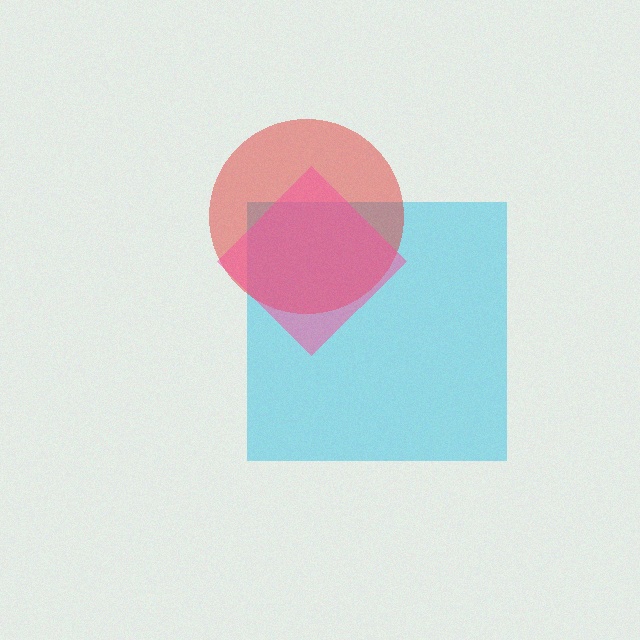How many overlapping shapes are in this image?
There are 3 overlapping shapes in the image.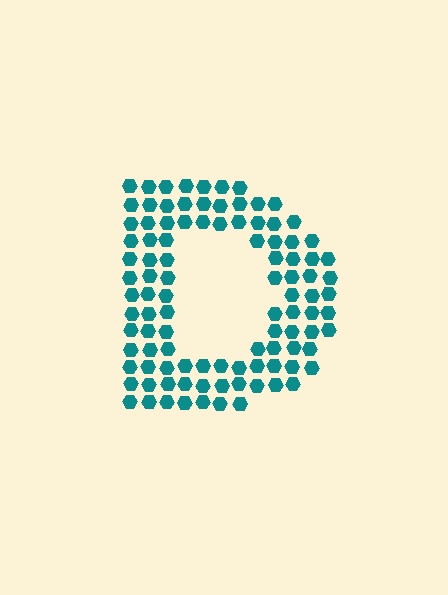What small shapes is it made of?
It is made of small hexagons.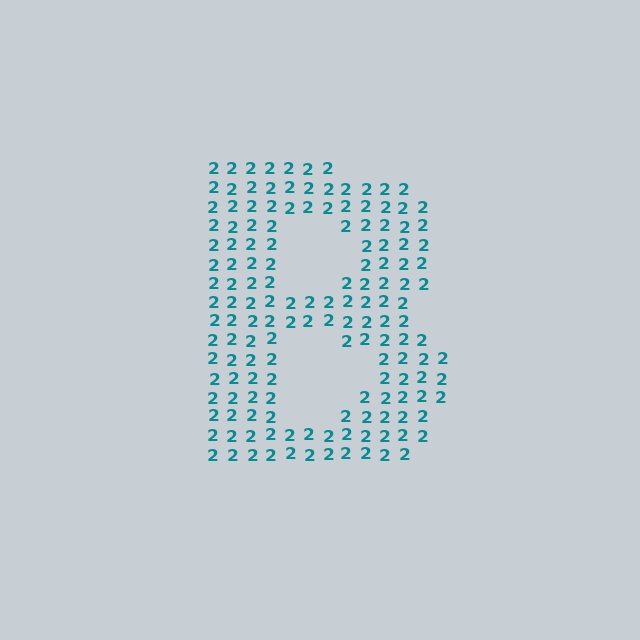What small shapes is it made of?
It is made of small digit 2's.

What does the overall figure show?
The overall figure shows the letter B.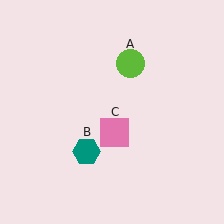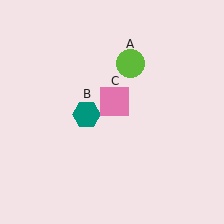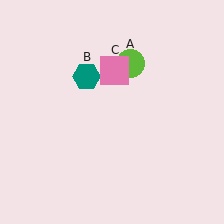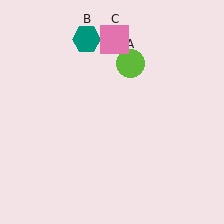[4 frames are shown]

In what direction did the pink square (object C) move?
The pink square (object C) moved up.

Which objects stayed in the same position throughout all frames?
Lime circle (object A) remained stationary.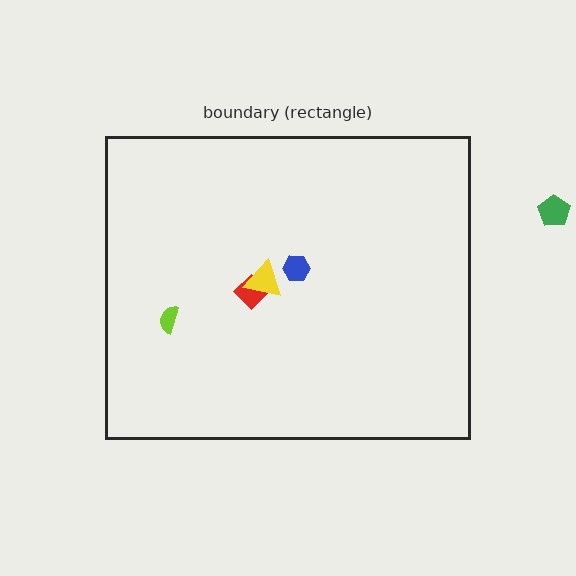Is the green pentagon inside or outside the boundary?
Outside.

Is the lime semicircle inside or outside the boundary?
Inside.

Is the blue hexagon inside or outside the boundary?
Inside.